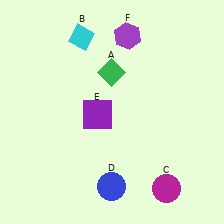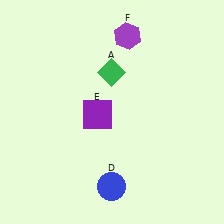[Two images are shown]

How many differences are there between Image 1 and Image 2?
There are 2 differences between the two images.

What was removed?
The cyan diamond (B), the magenta circle (C) were removed in Image 2.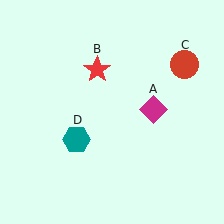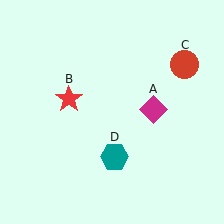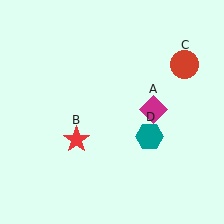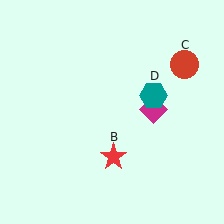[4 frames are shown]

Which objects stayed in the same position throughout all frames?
Magenta diamond (object A) and red circle (object C) remained stationary.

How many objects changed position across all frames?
2 objects changed position: red star (object B), teal hexagon (object D).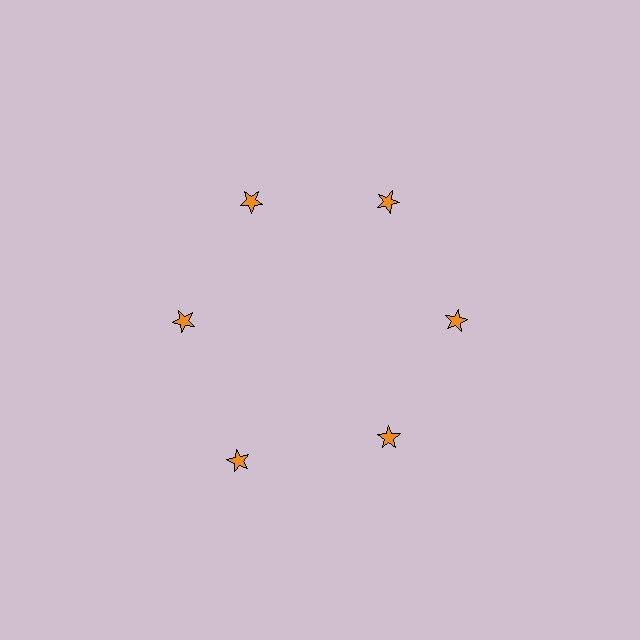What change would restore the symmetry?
The symmetry would be restored by moving it inward, back onto the ring so that all 6 stars sit at equal angles and equal distance from the center.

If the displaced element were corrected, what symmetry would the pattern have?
It would have 6-fold rotational symmetry — the pattern would map onto itself every 60 degrees.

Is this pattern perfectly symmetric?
No. The 6 orange stars are arranged in a ring, but one element near the 7 o'clock position is pushed outward from the center, breaking the 6-fold rotational symmetry.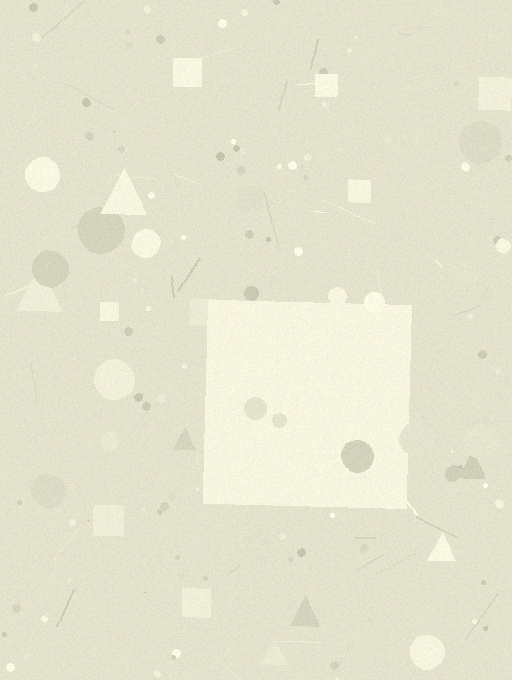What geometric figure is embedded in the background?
A square is embedded in the background.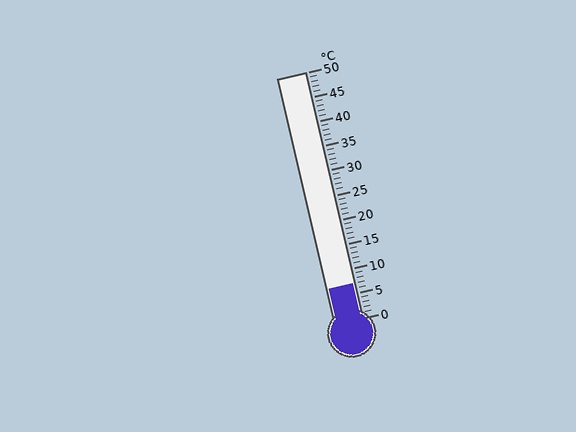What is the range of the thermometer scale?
The thermometer scale ranges from 0°C to 50°C.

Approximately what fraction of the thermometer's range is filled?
The thermometer is filled to approximately 15% of its range.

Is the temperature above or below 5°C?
The temperature is above 5°C.